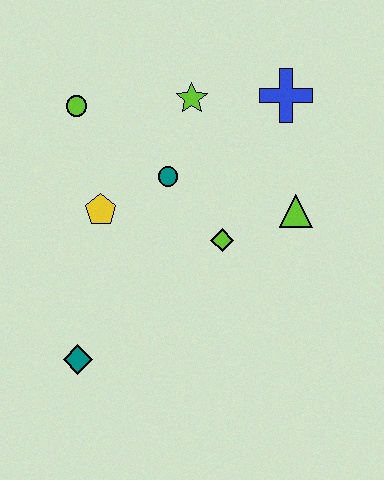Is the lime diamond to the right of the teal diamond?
Yes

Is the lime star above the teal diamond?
Yes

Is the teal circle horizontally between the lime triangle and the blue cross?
No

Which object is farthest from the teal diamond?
The blue cross is farthest from the teal diamond.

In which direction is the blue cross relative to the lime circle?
The blue cross is to the right of the lime circle.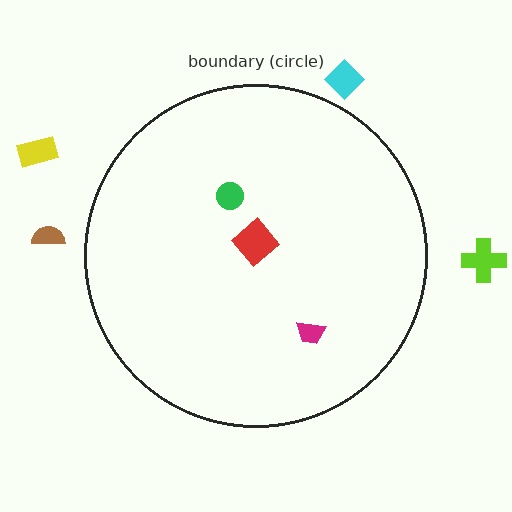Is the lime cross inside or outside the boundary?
Outside.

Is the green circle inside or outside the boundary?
Inside.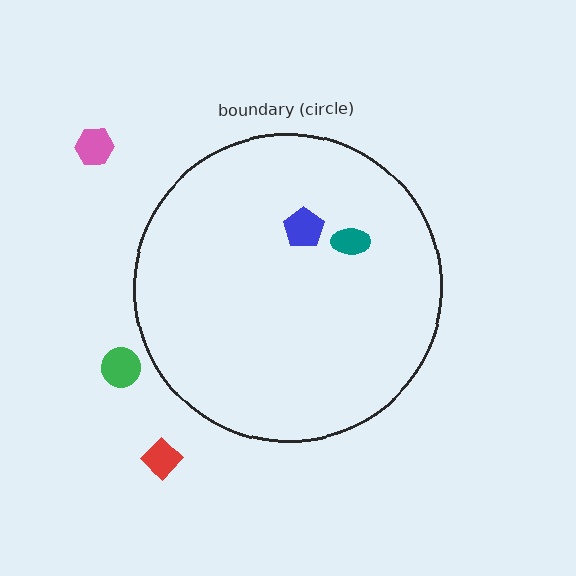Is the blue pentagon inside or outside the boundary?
Inside.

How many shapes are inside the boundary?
2 inside, 3 outside.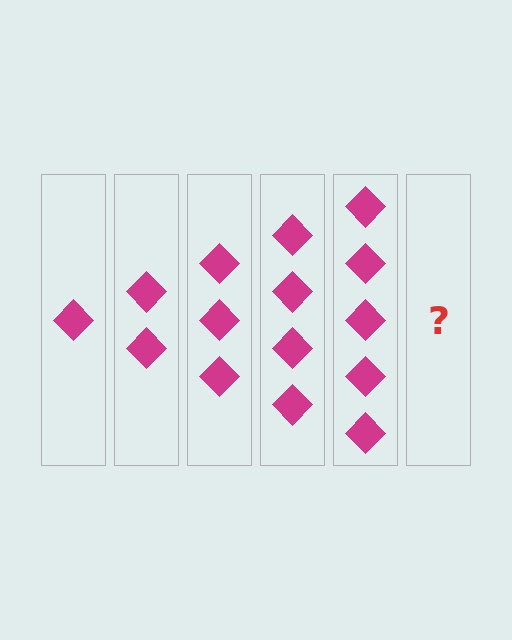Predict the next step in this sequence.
The next step is 6 diamonds.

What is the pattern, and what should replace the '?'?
The pattern is that each step adds one more diamond. The '?' should be 6 diamonds.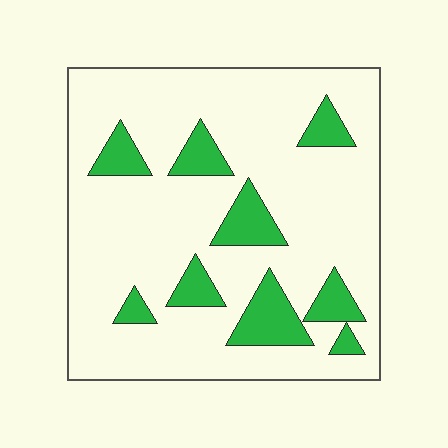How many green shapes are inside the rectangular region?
9.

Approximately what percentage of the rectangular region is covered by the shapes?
Approximately 15%.